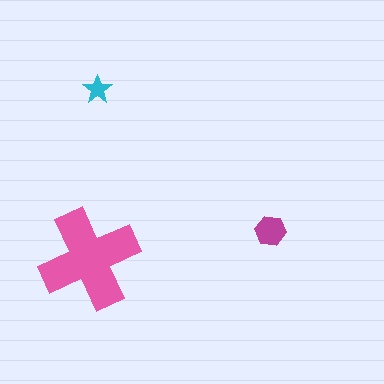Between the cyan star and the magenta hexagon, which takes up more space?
The magenta hexagon.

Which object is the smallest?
The cyan star.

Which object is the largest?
The pink cross.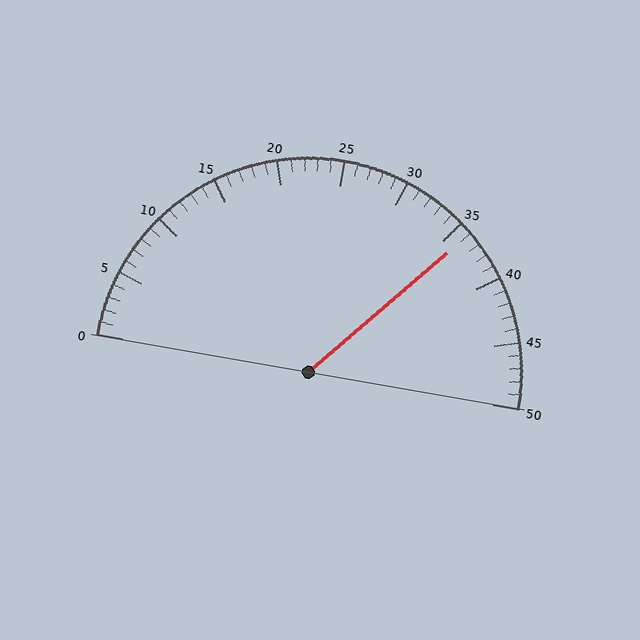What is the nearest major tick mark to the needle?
The nearest major tick mark is 35.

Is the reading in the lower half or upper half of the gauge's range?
The reading is in the upper half of the range (0 to 50).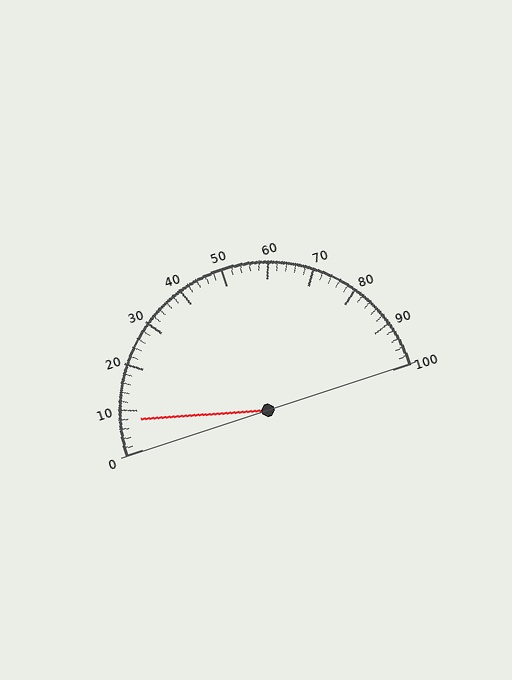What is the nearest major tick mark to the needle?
The nearest major tick mark is 10.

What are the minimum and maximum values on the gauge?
The gauge ranges from 0 to 100.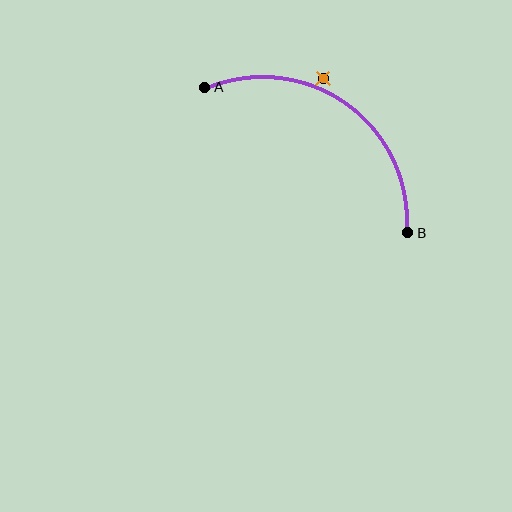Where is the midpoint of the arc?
The arc midpoint is the point on the curve farthest from the straight line joining A and B. It sits above and to the right of that line.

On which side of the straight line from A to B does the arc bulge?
The arc bulges above and to the right of the straight line connecting A and B.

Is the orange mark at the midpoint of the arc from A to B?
No — the orange mark does not lie on the arc at all. It sits slightly outside the curve.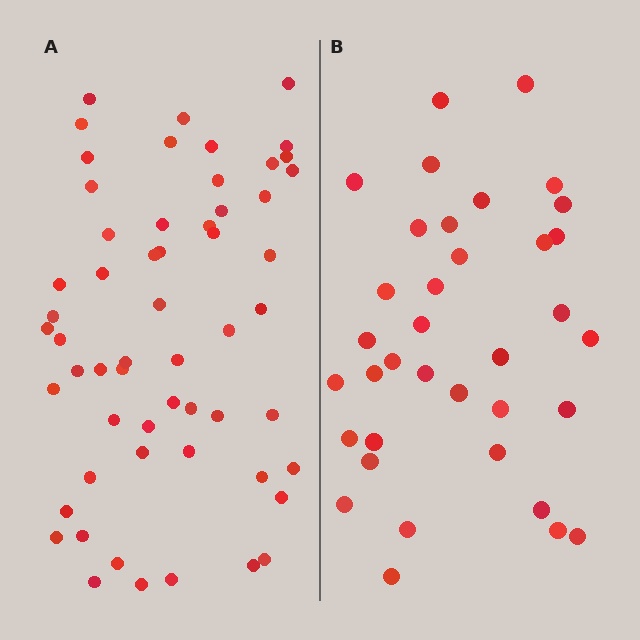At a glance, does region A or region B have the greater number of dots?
Region A (the left region) has more dots.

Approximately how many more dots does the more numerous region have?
Region A has approximately 20 more dots than region B.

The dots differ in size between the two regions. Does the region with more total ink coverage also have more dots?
No. Region B has more total ink coverage because its dots are larger, but region A actually contains more individual dots. Total area can be misleading — the number of items is what matters here.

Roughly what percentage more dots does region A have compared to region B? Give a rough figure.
About 60% more.